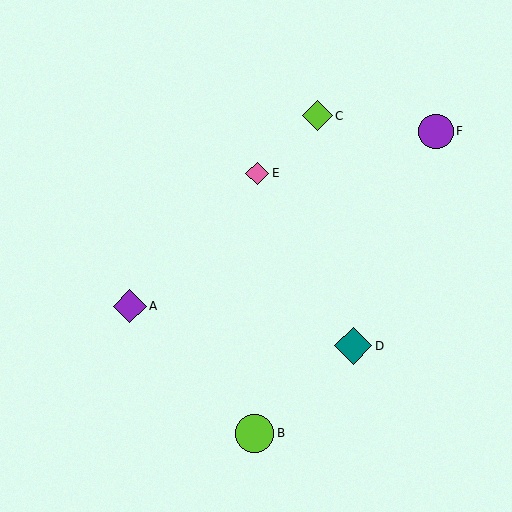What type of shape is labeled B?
Shape B is a lime circle.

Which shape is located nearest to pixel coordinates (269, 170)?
The pink diamond (labeled E) at (257, 173) is nearest to that location.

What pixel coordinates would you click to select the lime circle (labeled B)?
Click at (255, 433) to select the lime circle B.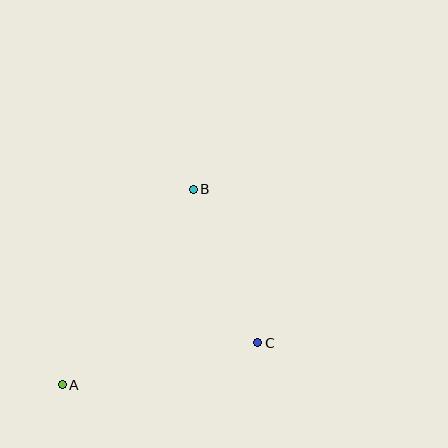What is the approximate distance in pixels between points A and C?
The distance between A and C is approximately 200 pixels.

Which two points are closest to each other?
Points B and C are closest to each other.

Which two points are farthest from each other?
Points A and B are farthest from each other.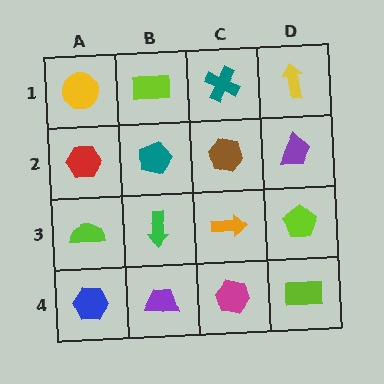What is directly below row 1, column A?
A red hexagon.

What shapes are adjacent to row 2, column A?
A yellow circle (row 1, column A), a lime semicircle (row 3, column A), a teal pentagon (row 2, column B).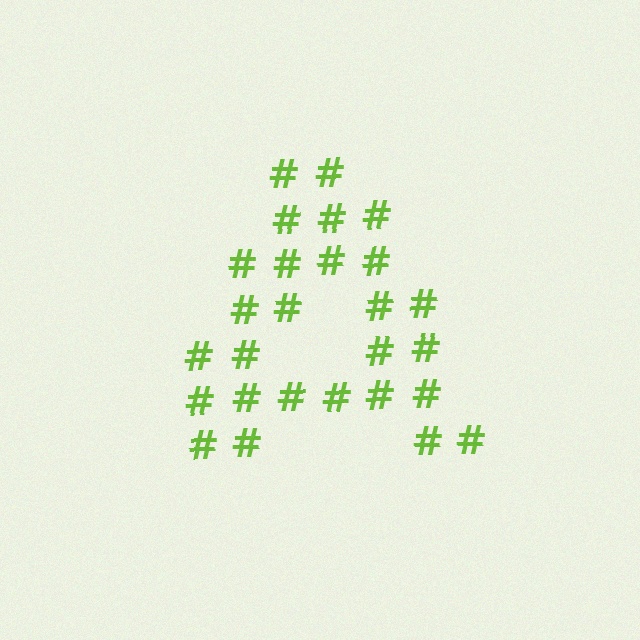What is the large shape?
The large shape is the letter A.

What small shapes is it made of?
It is made of small hash symbols.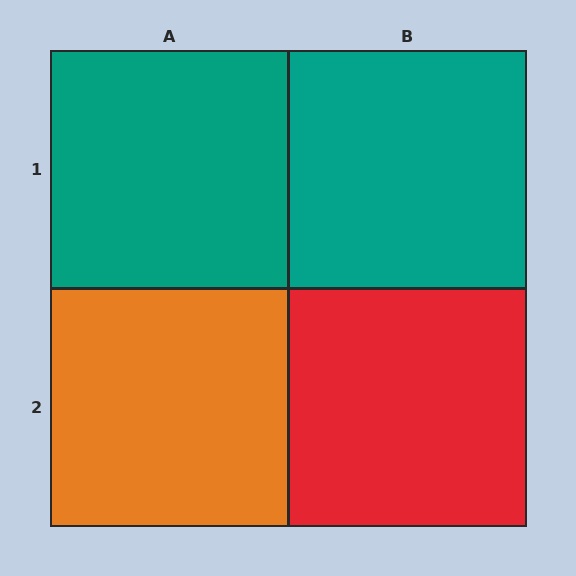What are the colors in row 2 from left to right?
Orange, red.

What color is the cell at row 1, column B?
Teal.